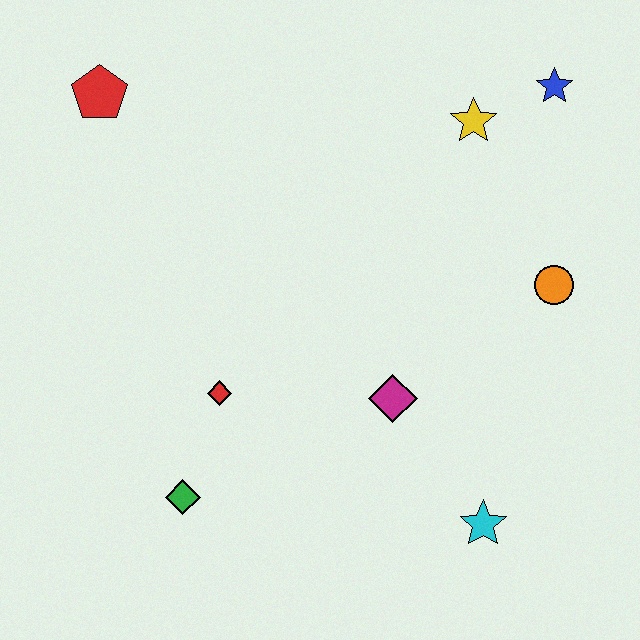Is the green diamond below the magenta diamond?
Yes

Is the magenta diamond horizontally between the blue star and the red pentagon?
Yes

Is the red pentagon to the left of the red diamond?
Yes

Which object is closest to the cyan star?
The magenta diamond is closest to the cyan star.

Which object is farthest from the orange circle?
The red pentagon is farthest from the orange circle.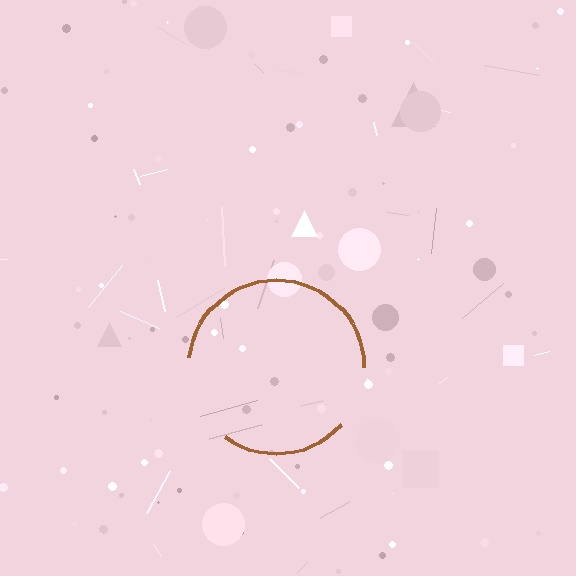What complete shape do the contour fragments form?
The contour fragments form a circle.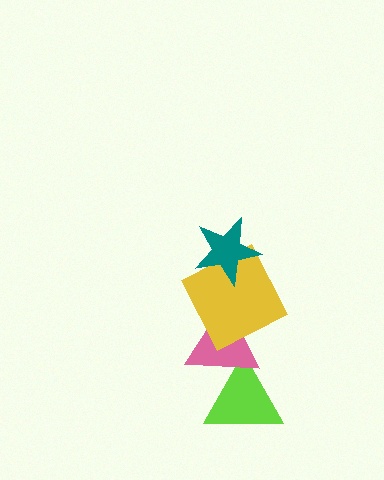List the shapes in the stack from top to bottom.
From top to bottom: the teal star, the yellow square, the pink triangle, the lime triangle.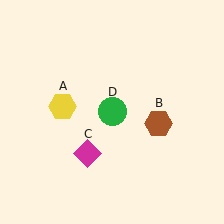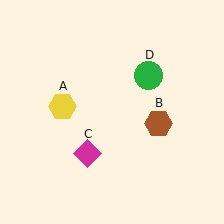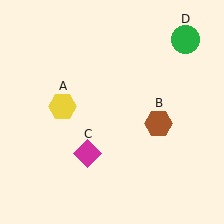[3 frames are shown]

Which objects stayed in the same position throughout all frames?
Yellow hexagon (object A) and brown hexagon (object B) and magenta diamond (object C) remained stationary.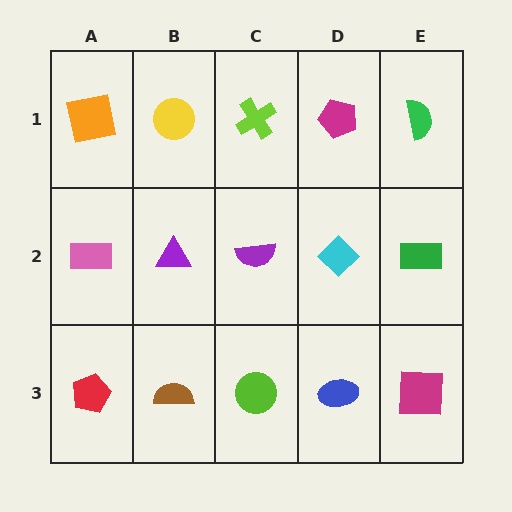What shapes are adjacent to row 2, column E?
A green semicircle (row 1, column E), a magenta square (row 3, column E), a cyan diamond (row 2, column D).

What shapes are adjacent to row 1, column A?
A pink rectangle (row 2, column A), a yellow circle (row 1, column B).